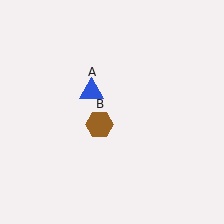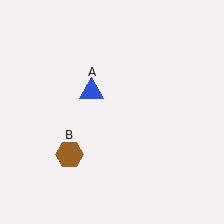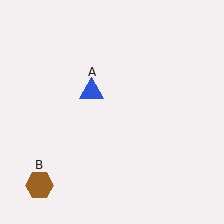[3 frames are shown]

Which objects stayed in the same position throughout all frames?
Blue triangle (object A) remained stationary.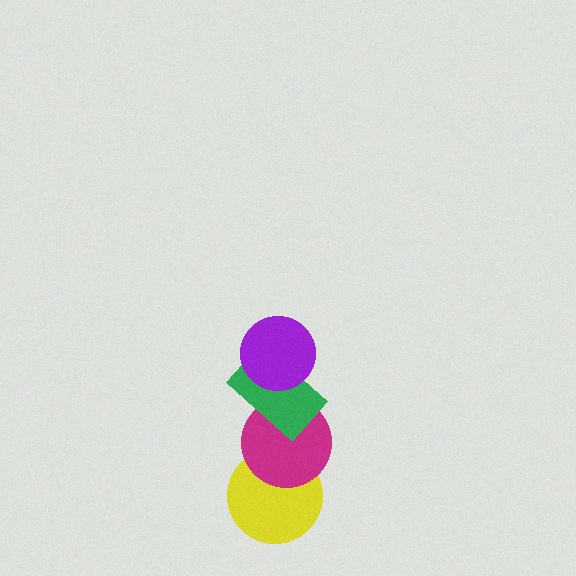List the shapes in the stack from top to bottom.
From top to bottom: the purple circle, the green rectangle, the magenta circle, the yellow circle.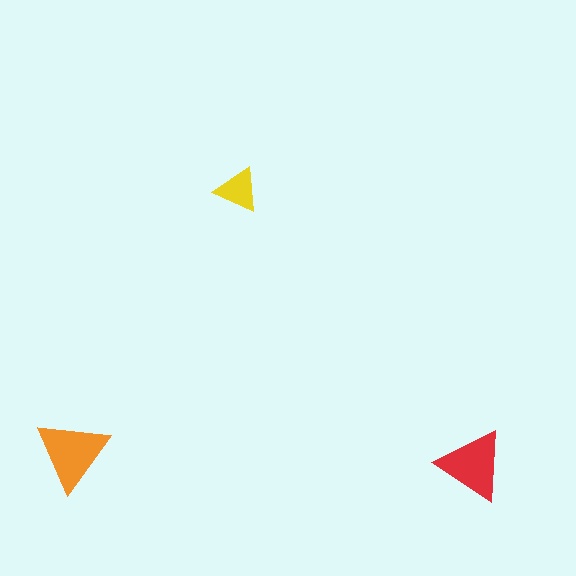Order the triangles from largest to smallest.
the orange one, the red one, the yellow one.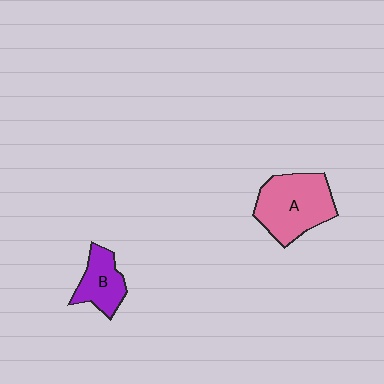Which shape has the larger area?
Shape A (pink).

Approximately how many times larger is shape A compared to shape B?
Approximately 1.8 times.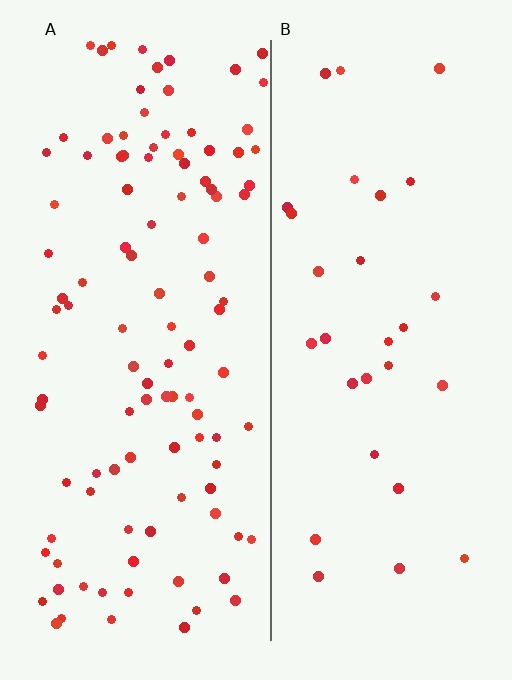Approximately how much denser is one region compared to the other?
Approximately 3.4× — region A over region B.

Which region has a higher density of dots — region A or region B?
A (the left).